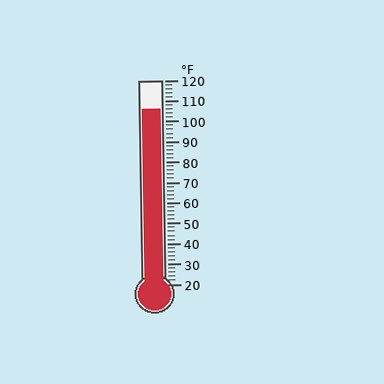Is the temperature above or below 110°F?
The temperature is below 110°F.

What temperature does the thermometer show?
The thermometer shows approximately 106°F.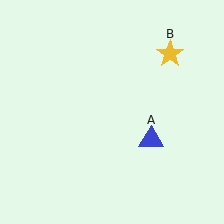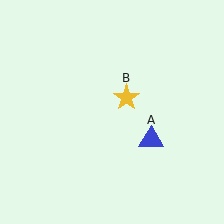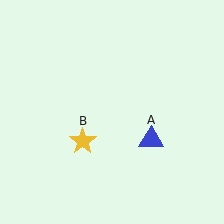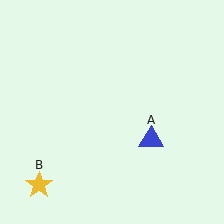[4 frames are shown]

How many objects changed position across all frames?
1 object changed position: yellow star (object B).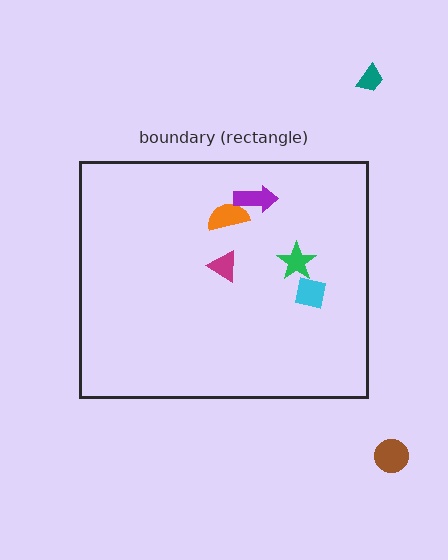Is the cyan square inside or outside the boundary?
Inside.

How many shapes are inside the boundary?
5 inside, 2 outside.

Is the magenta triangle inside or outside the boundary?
Inside.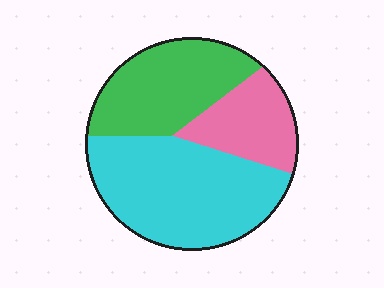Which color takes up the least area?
Pink, at roughly 20%.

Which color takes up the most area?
Cyan, at roughly 50%.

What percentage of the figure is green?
Green takes up between a quarter and a half of the figure.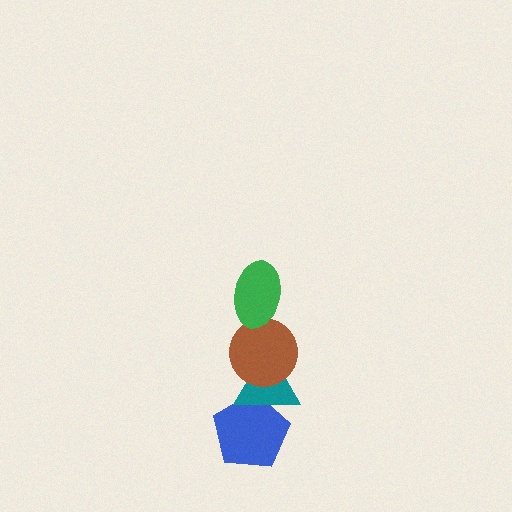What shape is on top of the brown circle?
The green ellipse is on top of the brown circle.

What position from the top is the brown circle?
The brown circle is 2nd from the top.